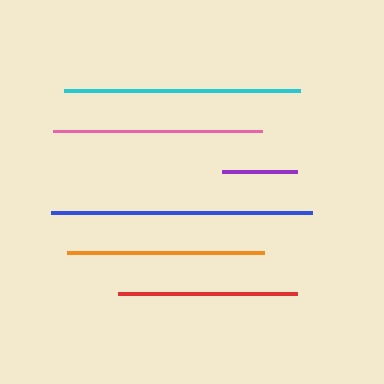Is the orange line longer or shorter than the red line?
The orange line is longer than the red line.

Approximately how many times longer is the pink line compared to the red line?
The pink line is approximately 1.2 times the length of the red line.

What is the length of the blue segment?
The blue segment is approximately 261 pixels long.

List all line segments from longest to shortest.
From longest to shortest: blue, cyan, pink, orange, red, purple.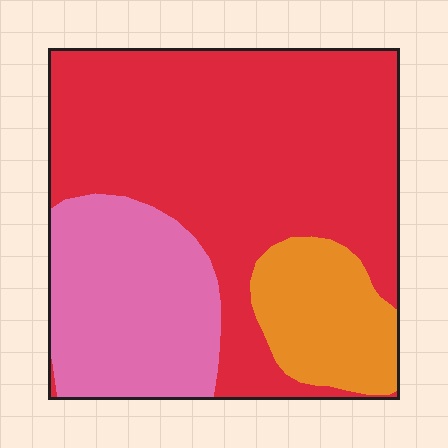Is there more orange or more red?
Red.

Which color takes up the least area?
Orange, at roughly 15%.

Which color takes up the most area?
Red, at roughly 60%.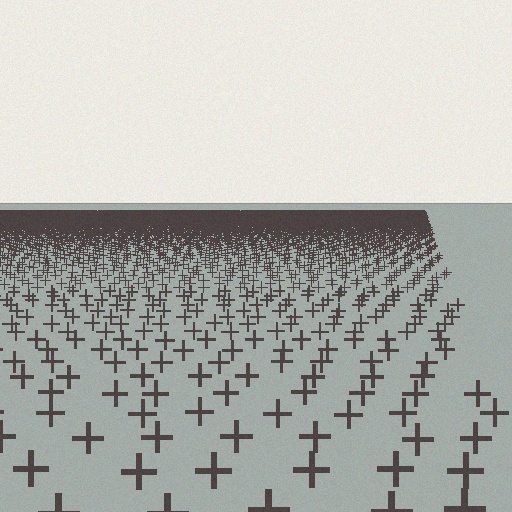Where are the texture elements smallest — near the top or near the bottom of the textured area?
Near the top.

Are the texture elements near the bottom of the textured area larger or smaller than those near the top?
Larger. Near the bottom, elements are closer to the viewer and appear at a bigger on-screen size.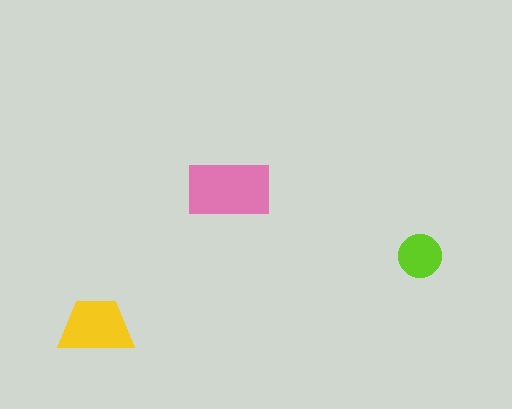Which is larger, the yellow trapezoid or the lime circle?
The yellow trapezoid.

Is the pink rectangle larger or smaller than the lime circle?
Larger.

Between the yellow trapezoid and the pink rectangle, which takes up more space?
The pink rectangle.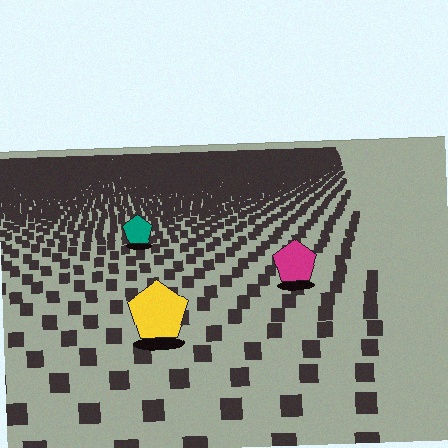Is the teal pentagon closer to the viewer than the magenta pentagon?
No. The magenta pentagon is closer — you can tell from the texture gradient: the ground texture is coarser near it.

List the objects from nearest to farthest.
From nearest to farthest: the yellow pentagon, the magenta pentagon, the teal pentagon.